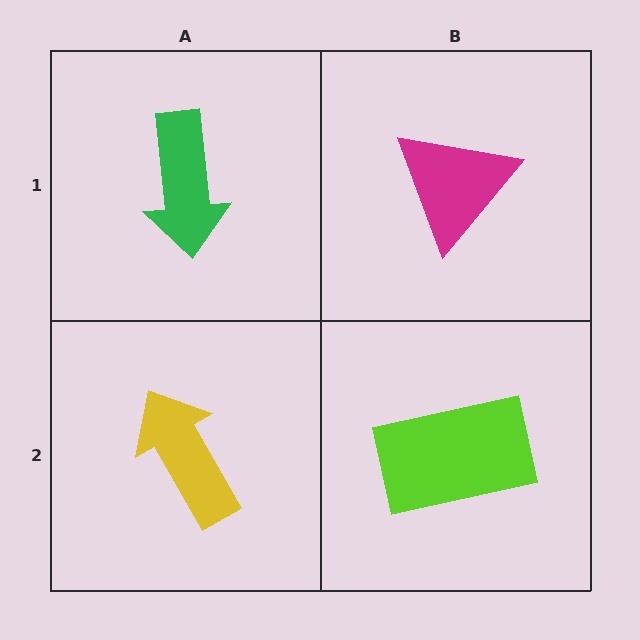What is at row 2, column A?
A yellow arrow.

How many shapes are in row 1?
2 shapes.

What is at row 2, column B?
A lime rectangle.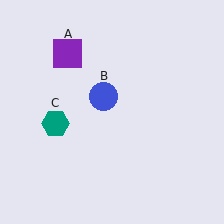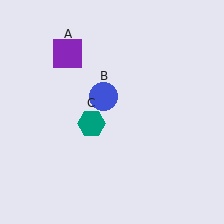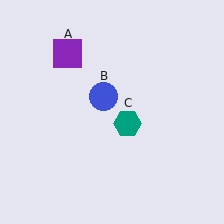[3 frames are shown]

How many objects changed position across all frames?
1 object changed position: teal hexagon (object C).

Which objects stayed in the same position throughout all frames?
Purple square (object A) and blue circle (object B) remained stationary.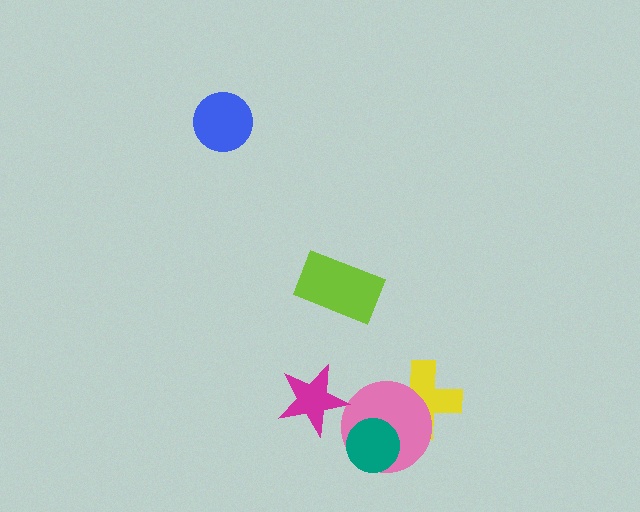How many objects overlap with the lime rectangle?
0 objects overlap with the lime rectangle.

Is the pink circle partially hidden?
Yes, it is partially covered by another shape.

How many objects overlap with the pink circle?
2 objects overlap with the pink circle.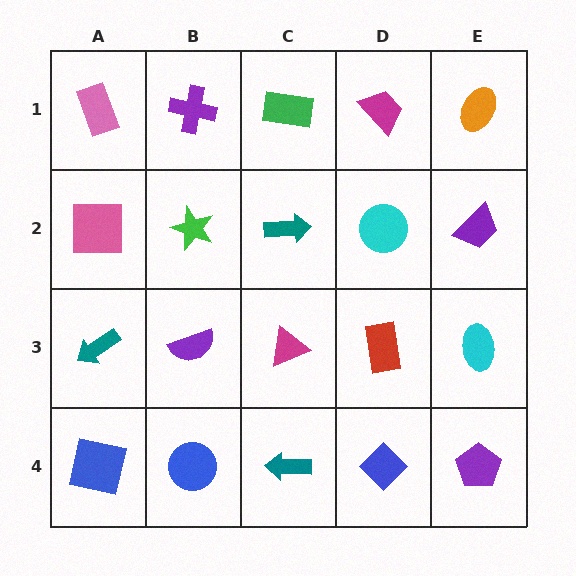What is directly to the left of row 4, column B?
A blue square.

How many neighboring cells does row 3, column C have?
4.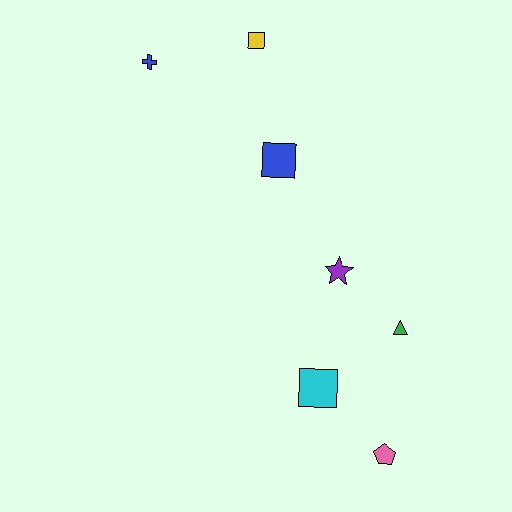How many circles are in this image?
There are no circles.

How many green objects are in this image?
There is 1 green object.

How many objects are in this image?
There are 7 objects.